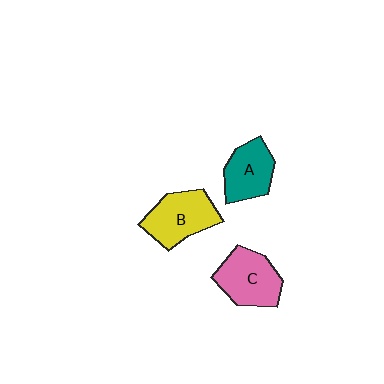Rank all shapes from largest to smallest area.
From largest to smallest: B (yellow), C (pink), A (teal).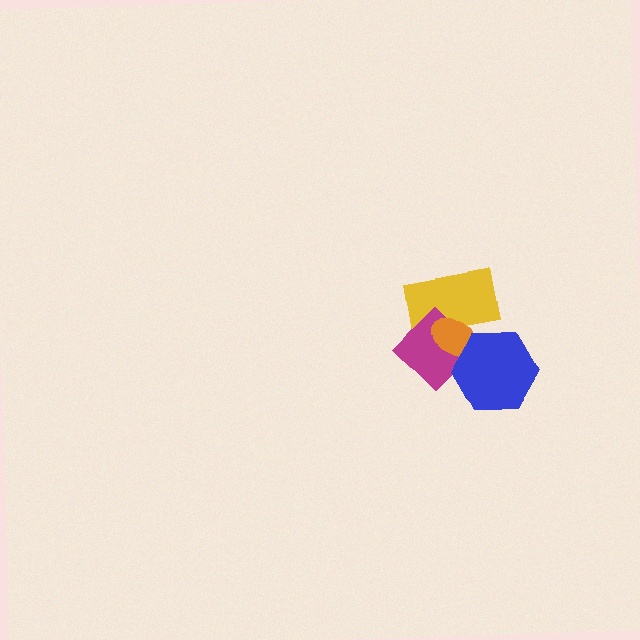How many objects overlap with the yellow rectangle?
2 objects overlap with the yellow rectangle.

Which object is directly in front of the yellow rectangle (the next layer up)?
The magenta diamond is directly in front of the yellow rectangle.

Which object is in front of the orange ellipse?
The blue hexagon is in front of the orange ellipse.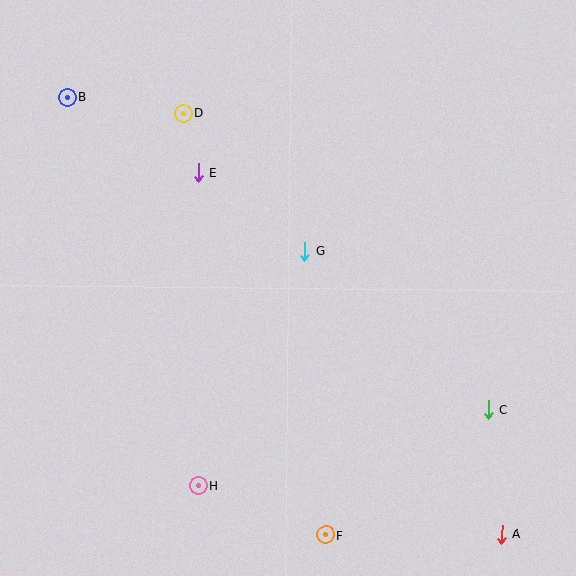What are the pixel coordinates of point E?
Point E is at (198, 173).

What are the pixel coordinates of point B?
Point B is at (67, 97).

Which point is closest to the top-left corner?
Point B is closest to the top-left corner.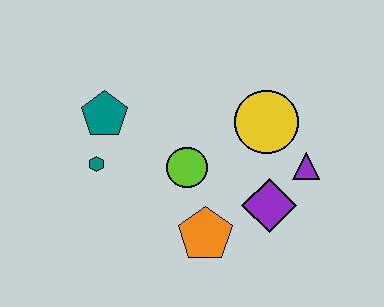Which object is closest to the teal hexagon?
The teal pentagon is closest to the teal hexagon.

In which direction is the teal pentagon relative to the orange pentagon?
The teal pentagon is above the orange pentagon.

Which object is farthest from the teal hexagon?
The purple triangle is farthest from the teal hexagon.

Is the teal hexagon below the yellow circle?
Yes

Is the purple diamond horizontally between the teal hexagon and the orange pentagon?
No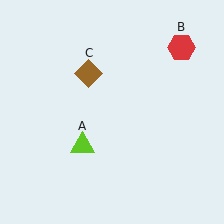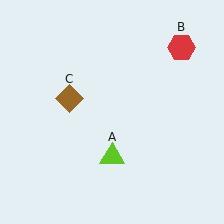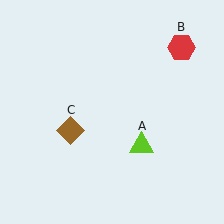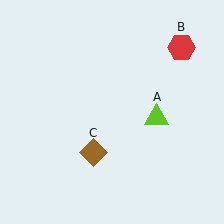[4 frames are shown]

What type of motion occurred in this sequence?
The lime triangle (object A), brown diamond (object C) rotated counterclockwise around the center of the scene.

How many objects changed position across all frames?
2 objects changed position: lime triangle (object A), brown diamond (object C).